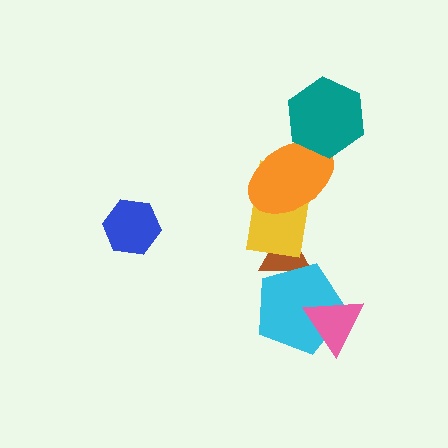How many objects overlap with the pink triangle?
1 object overlaps with the pink triangle.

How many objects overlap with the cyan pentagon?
2 objects overlap with the cyan pentagon.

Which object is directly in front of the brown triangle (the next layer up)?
The yellow rectangle is directly in front of the brown triangle.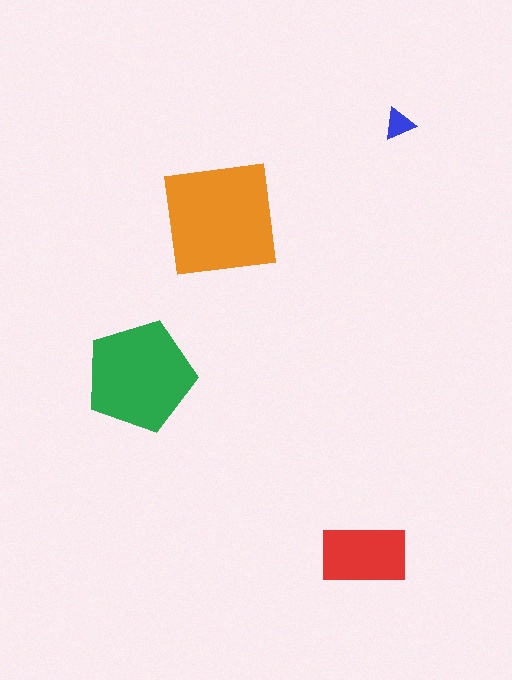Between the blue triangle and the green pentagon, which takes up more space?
The green pentagon.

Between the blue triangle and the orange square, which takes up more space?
The orange square.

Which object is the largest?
The orange square.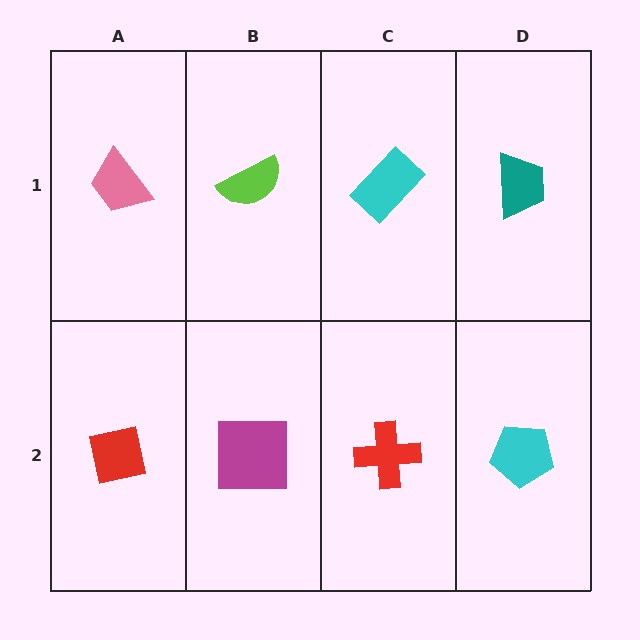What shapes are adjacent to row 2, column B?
A lime semicircle (row 1, column B), a red square (row 2, column A), a red cross (row 2, column C).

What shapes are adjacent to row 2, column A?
A pink trapezoid (row 1, column A), a magenta square (row 2, column B).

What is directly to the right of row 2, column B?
A red cross.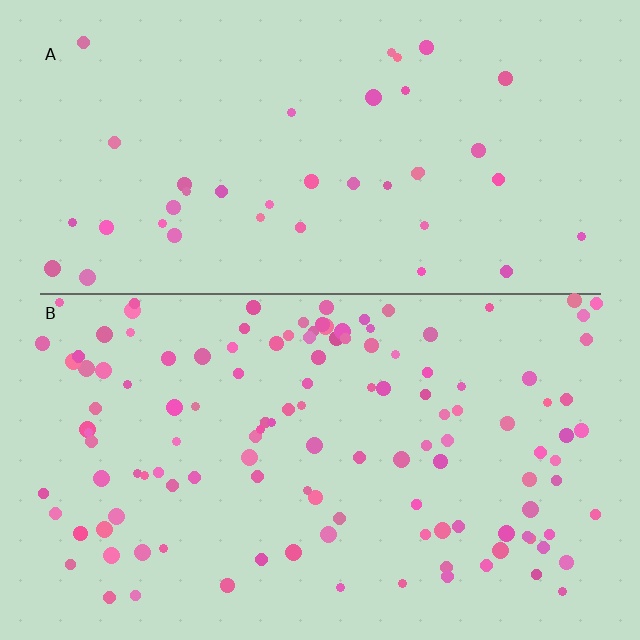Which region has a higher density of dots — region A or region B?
B (the bottom).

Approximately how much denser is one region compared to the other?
Approximately 3.1× — region B over region A.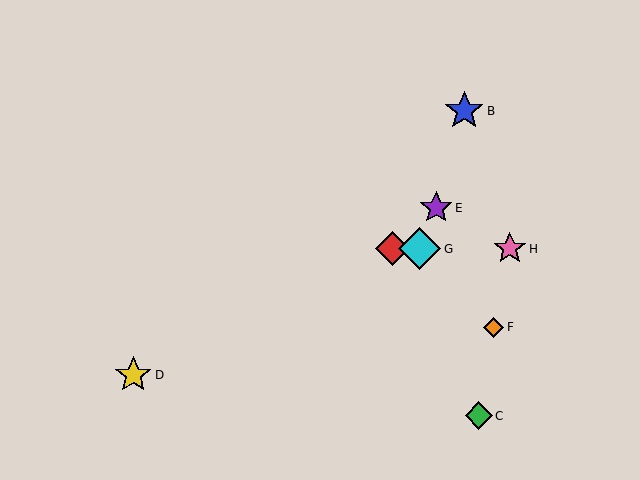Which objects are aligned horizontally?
Objects A, G, H are aligned horizontally.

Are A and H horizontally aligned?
Yes, both are at y≈249.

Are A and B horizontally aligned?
No, A is at y≈249 and B is at y≈111.